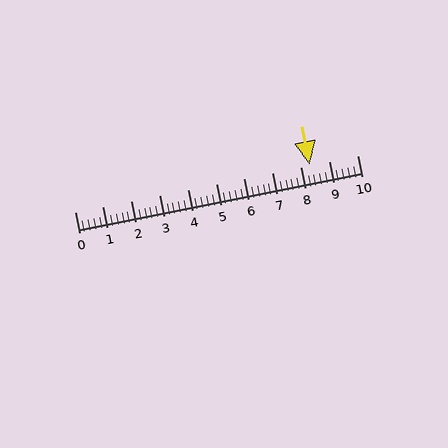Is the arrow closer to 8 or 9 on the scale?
The arrow is closer to 8.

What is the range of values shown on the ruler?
The ruler shows values from 0 to 10.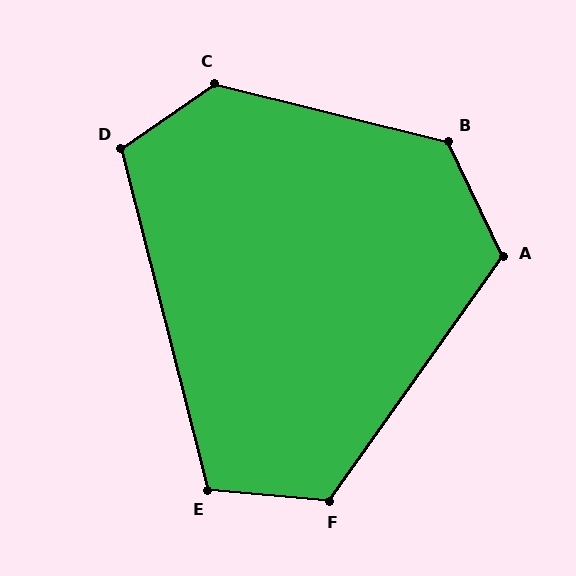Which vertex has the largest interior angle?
C, at approximately 131 degrees.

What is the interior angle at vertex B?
Approximately 129 degrees (obtuse).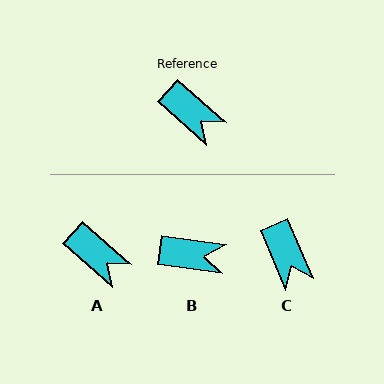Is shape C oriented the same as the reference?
No, it is off by about 26 degrees.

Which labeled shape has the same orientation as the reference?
A.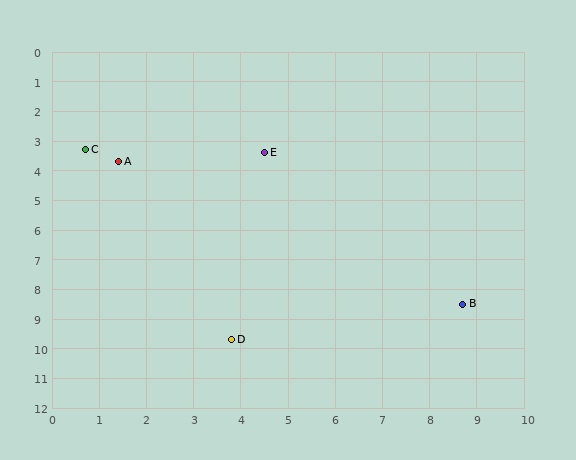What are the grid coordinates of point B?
Point B is at approximately (8.7, 8.5).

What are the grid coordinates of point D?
Point D is at approximately (3.8, 9.7).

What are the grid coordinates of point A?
Point A is at approximately (1.4, 3.7).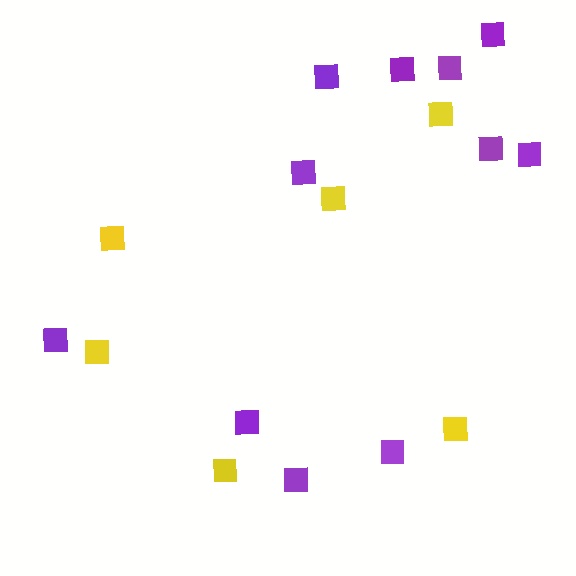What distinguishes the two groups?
There are 2 groups: one group of yellow squares (6) and one group of purple squares (11).